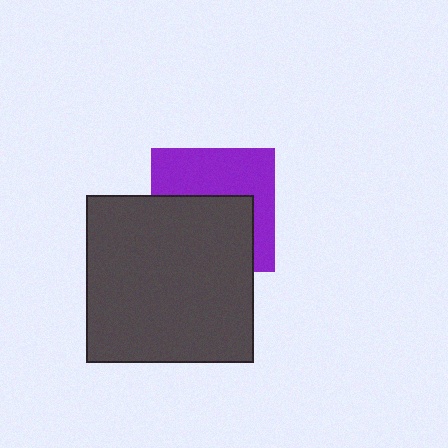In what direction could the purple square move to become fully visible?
The purple square could move up. That would shift it out from behind the dark gray square entirely.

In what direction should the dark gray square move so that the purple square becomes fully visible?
The dark gray square should move down. That is the shortest direction to clear the overlap and leave the purple square fully visible.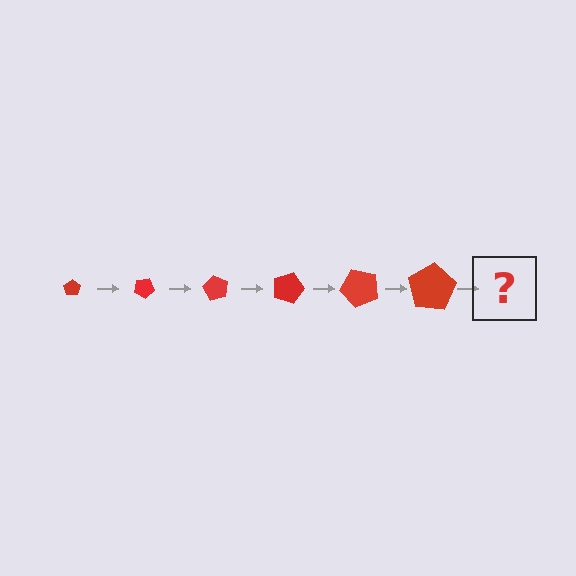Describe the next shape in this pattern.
It should be a pentagon, larger than the previous one and rotated 180 degrees from the start.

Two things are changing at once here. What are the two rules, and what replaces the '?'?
The two rules are that the pentagon grows larger each step and it rotates 30 degrees each step. The '?' should be a pentagon, larger than the previous one and rotated 180 degrees from the start.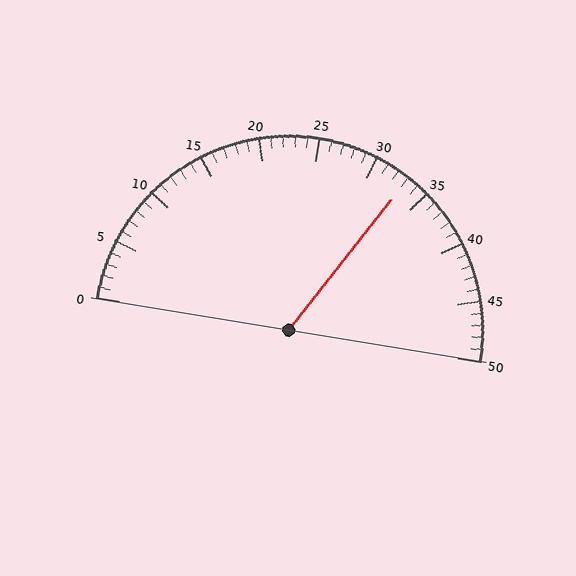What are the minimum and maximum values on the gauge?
The gauge ranges from 0 to 50.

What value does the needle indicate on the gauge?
The needle indicates approximately 33.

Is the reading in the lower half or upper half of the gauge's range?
The reading is in the upper half of the range (0 to 50).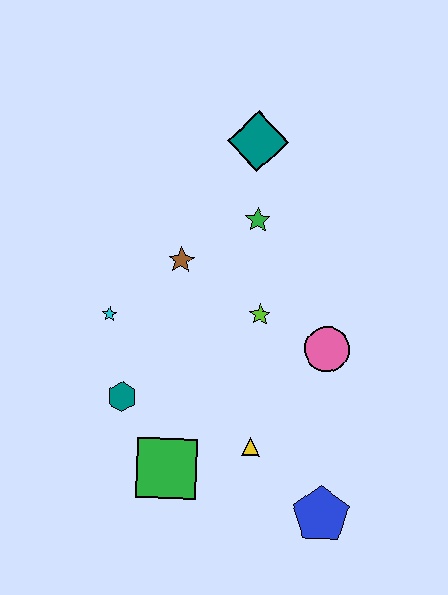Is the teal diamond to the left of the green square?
No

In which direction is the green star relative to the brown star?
The green star is to the right of the brown star.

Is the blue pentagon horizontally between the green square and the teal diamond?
No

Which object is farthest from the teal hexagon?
The teal diamond is farthest from the teal hexagon.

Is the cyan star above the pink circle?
Yes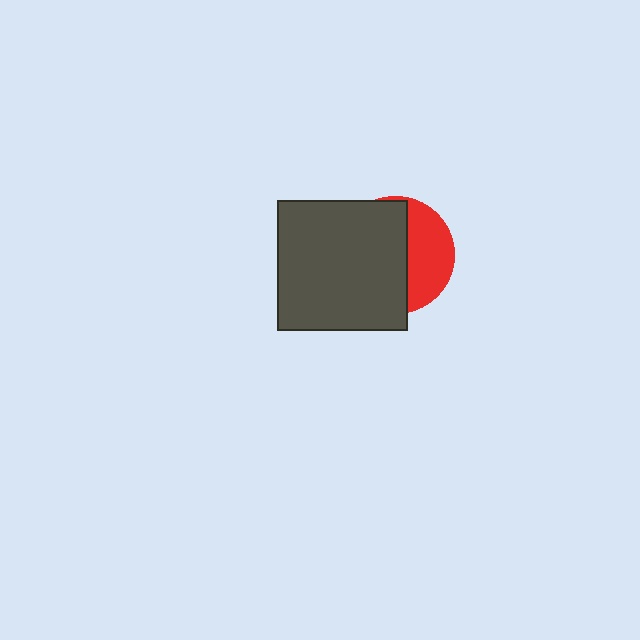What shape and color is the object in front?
The object in front is a dark gray square.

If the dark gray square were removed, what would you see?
You would see the complete red circle.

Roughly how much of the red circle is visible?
A small part of it is visible (roughly 38%).